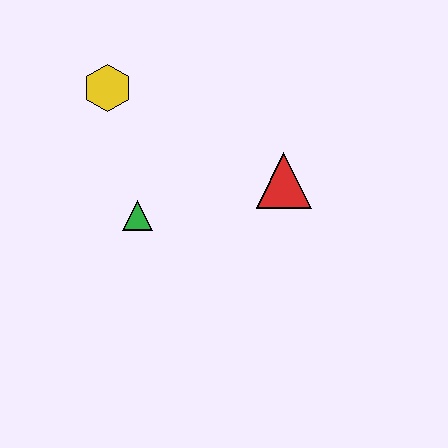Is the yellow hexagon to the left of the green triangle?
Yes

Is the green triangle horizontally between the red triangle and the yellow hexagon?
Yes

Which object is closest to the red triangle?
The green triangle is closest to the red triangle.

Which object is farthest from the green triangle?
The red triangle is farthest from the green triangle.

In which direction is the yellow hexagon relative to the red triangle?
The yellow hexagon is to the left of the red triangle.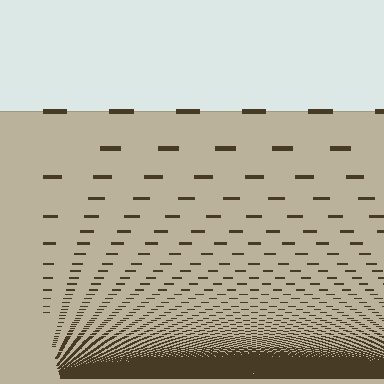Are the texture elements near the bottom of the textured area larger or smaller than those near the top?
Smaller. The gradient is inverted — elements near the bottom are smaller and denser.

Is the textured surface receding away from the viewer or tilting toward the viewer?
The surface appears to tilt toward the viewer. Texture elements get larger and sparser toward the top.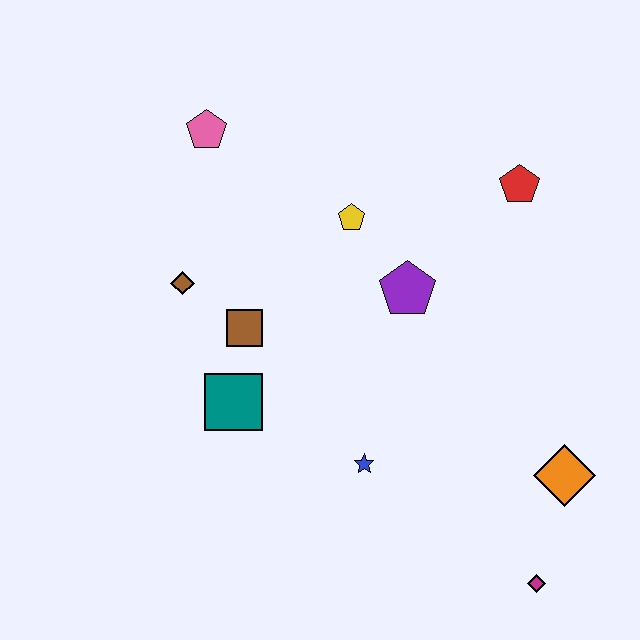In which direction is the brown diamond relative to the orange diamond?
The brown diamond is to the left of the orange diamond.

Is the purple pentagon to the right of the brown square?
Yes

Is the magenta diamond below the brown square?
Yes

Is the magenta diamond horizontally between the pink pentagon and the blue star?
No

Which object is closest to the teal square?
The brown square is closest to the teal square.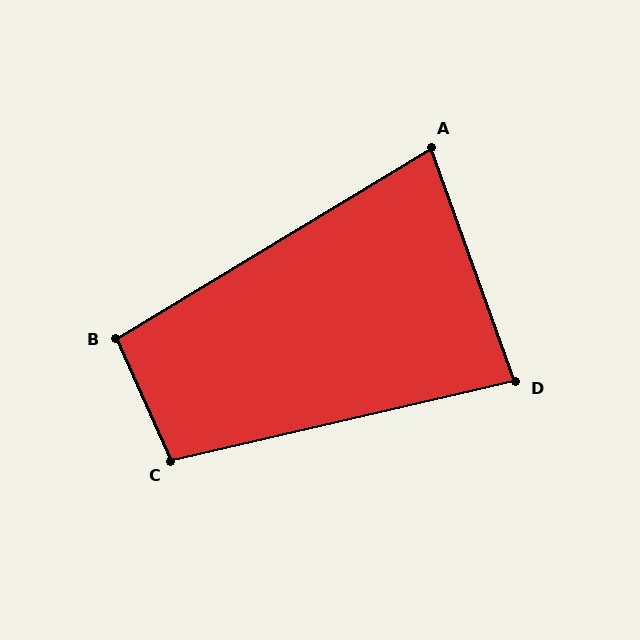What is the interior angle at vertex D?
Approximately 83 degrees (acute).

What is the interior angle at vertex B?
Approximately 97 degrees (obtuse).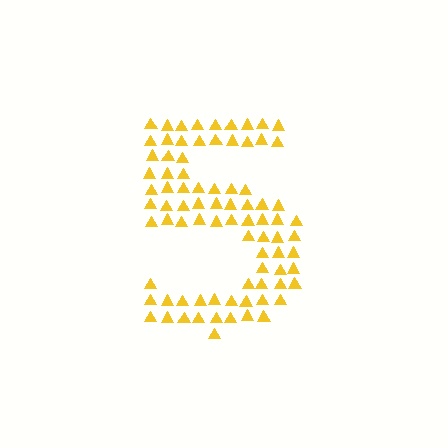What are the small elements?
The small elements are triangles.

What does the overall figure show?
The overall figure shows the digit 5.